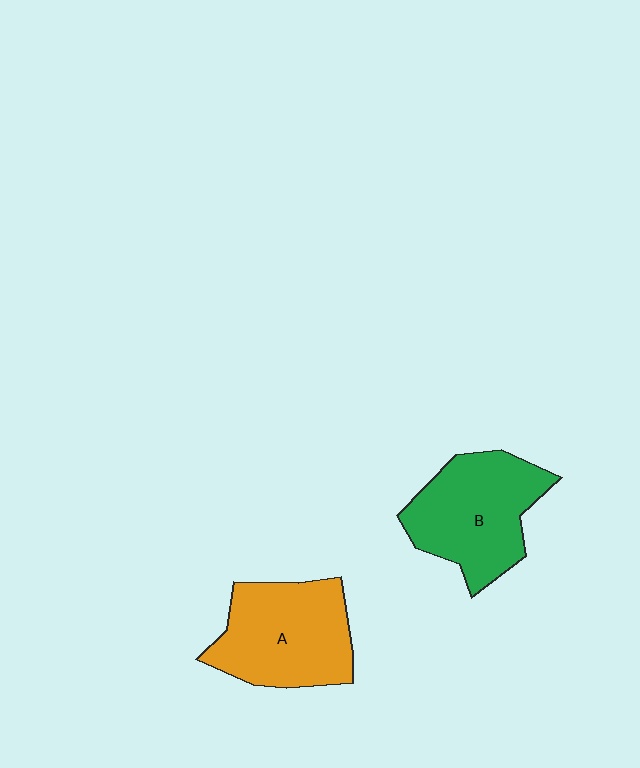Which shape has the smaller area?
Shape A (orange).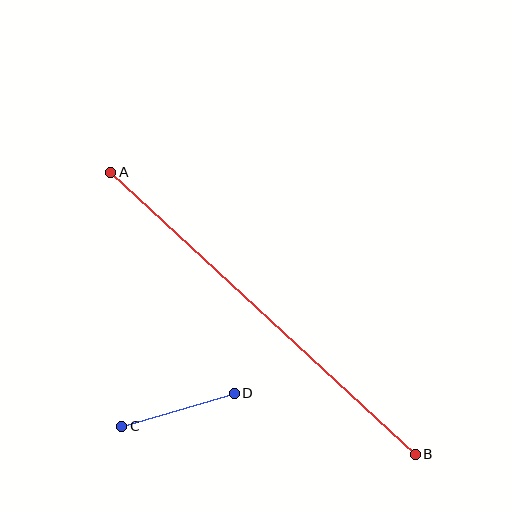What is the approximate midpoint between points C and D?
The midpoint is at approximately (178, 410) pixels.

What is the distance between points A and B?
The distance is approximately 415 pixels.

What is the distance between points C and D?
The distance is approximately 117 pixels.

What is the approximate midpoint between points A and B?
The midpoint is at approximately (263, 313) pixels.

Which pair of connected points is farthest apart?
Points A and B are farthest apart.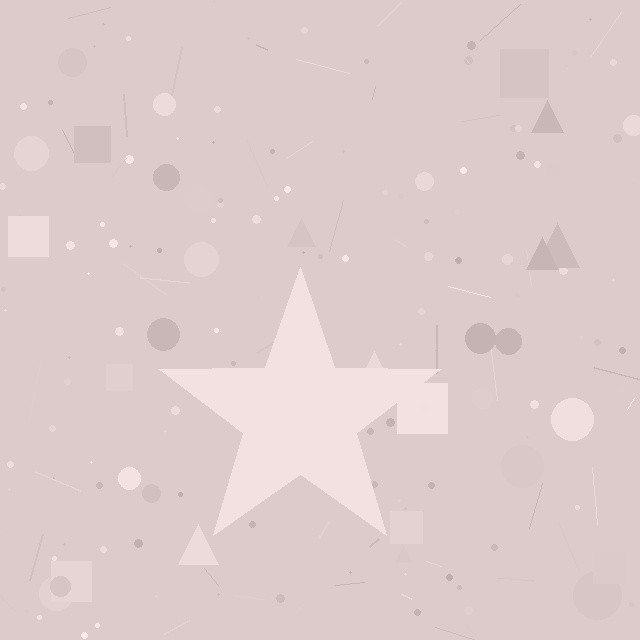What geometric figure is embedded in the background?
A star is embedded in the background.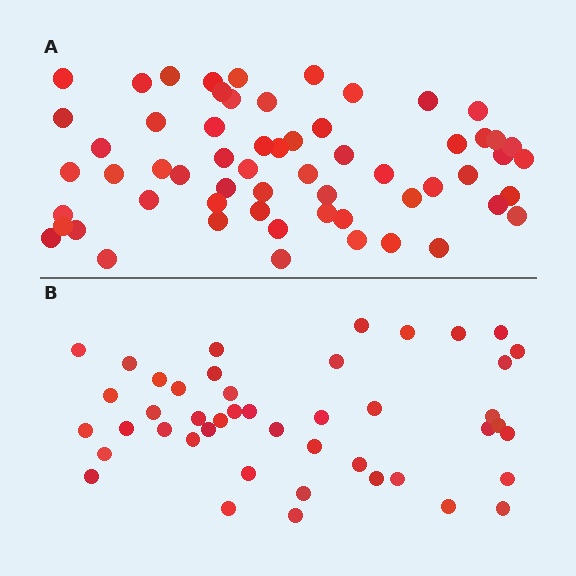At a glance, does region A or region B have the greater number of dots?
Region A (the top region) has more dots.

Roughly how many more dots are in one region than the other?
Region A has approximately 15 more dots than region B.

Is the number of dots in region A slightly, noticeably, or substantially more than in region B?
Region A has noticeably more, but not dramatically so. The ratio is roughly 1.3 to 1.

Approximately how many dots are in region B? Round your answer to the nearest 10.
About 40 dots. (The exact count is 45, which rounds to 40.)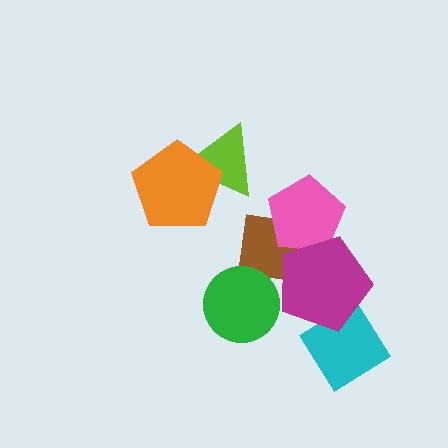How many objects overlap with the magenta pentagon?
3 objects overlap with the magenta pentagon.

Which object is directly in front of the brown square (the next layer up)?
The green circle is directly in front of the brown square.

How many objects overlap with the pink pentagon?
2 objects overlap with the pink pentagon.